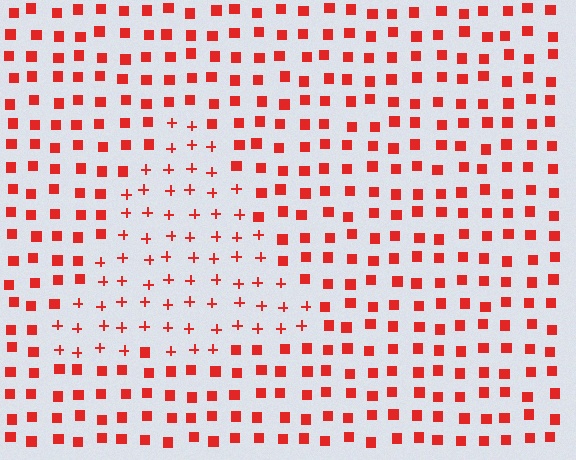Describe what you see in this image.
The image is filled with small red elements arranged in a uniform grid. A triangle-shaped region contains plus signs, while the surrounding area contains squares. The boundary is defined purely by the change in element shape.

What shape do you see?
I see a triangle.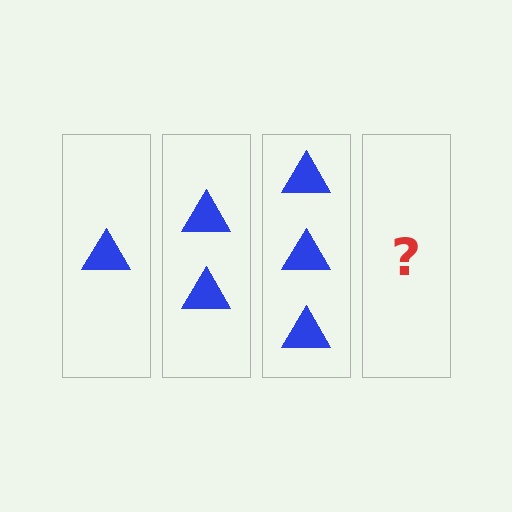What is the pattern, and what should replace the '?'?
The pattern is that each step adds one more triangle. The '?' should be 4 triangles.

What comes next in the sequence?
The next element should be 4 triangles.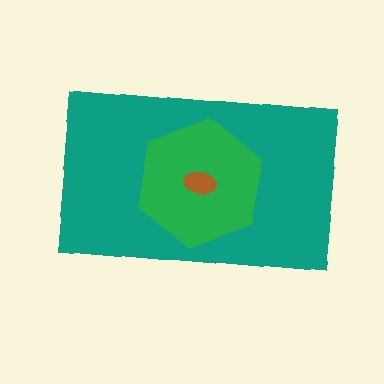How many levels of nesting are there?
3.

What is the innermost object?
The brown ellipse.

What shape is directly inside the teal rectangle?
The green hexagon.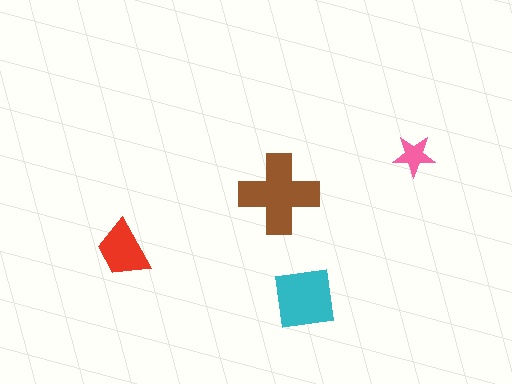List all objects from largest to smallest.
The brown cross, the cyan square, the red trapezoid, the pink star.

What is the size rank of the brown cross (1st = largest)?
1st.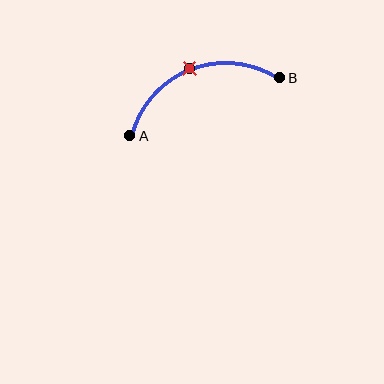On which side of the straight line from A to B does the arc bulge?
The arc bulges above the straight line connecting A and B.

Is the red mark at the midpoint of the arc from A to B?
Yes. The red mark lies on the arc at equal arc-length from both A and B — it is the arc midpoint.